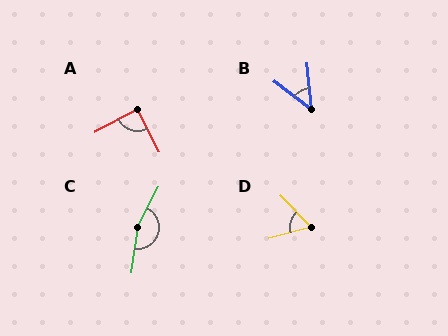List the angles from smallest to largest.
B (48°), D (61°), A (89°), C (161°).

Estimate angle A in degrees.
Approximately 89 degrees.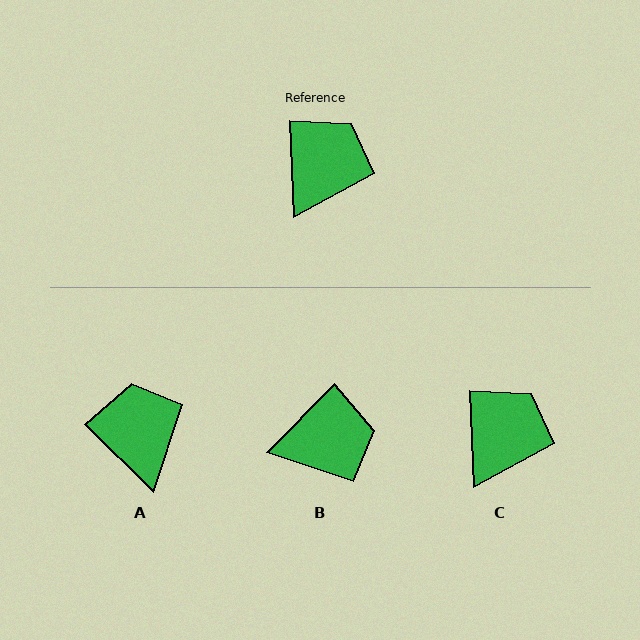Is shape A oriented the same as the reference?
No, it is off by about 44 degrees.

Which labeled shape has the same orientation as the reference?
C.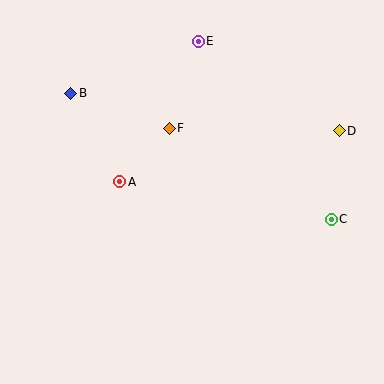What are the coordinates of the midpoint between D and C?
The midpoint between D and C is at (335, 175).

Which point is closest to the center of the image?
Point F at (169, 128) is closest to the center.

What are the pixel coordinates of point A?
Point A is at (120, 182).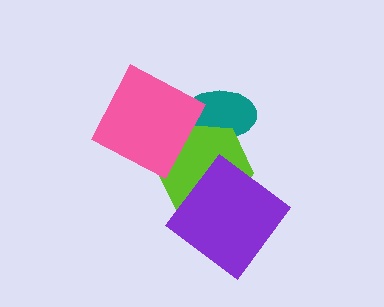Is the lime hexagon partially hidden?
Yes, it is partially covered by another shape.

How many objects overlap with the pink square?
1 object overlaps with the pink square.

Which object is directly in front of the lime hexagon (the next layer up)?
The purple diamond is directly in front of the lime hexagon.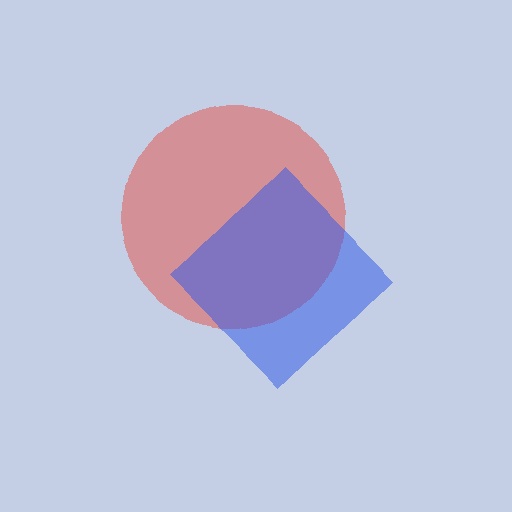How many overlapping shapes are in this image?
There are 2 overlapping shapes in the image.